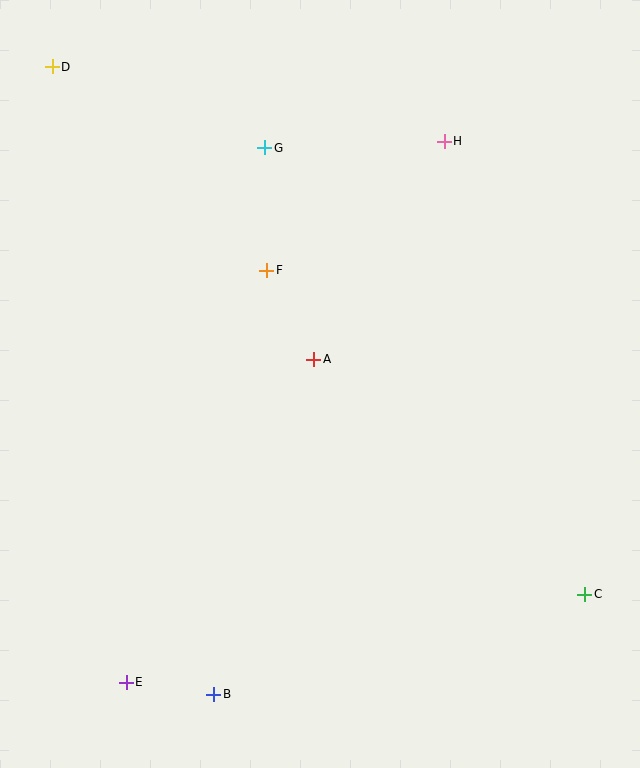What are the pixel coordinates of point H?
Point H is at (444, 141).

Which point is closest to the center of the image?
Point A at (314, 360) is closest to the center.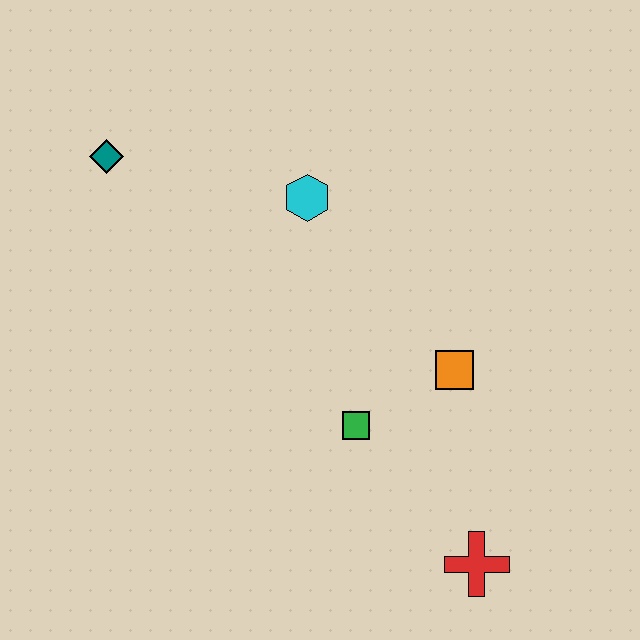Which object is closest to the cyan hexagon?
The teal diamond is closest to the cyan hexagon.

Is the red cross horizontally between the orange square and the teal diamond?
No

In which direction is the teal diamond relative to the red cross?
The teal diamond is above the red cross.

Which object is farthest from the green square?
The teal diamond is farthest from the green square.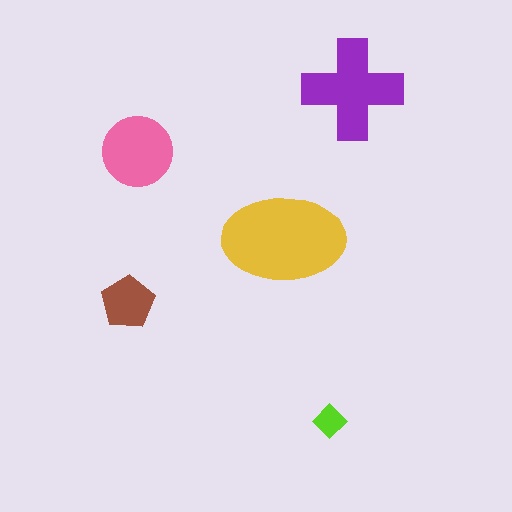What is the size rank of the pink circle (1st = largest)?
3rd.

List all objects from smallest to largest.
The lime diamond, the brown pentagon, the pink circle, the purple cross, the yellow ellipse.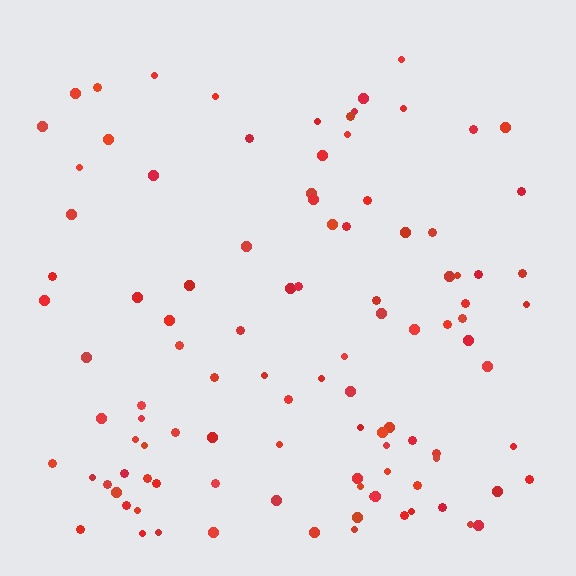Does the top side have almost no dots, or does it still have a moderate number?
Still a moderate number, just noticeably fewer than the bottom.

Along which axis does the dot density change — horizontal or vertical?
Vertical.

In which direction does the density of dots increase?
From top to bottom, with the bottom side densest.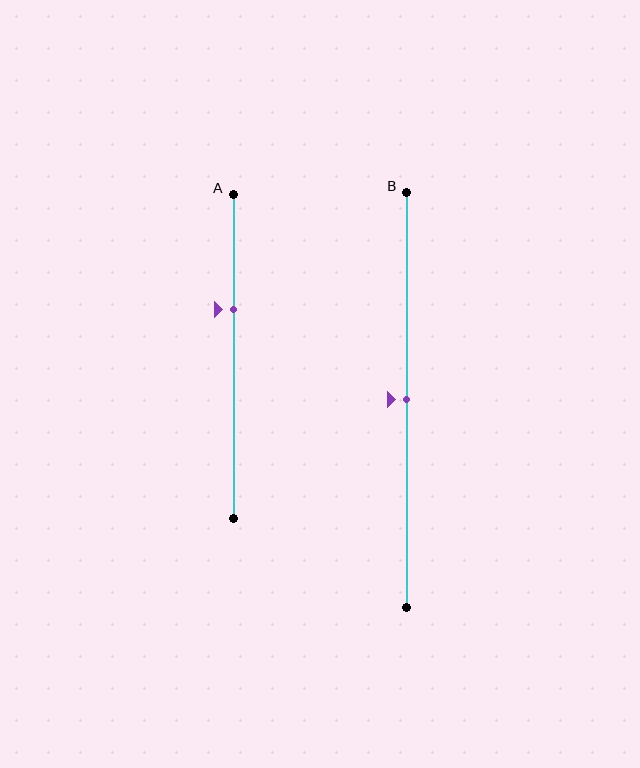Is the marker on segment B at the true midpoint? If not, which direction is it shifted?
Yes, the marker on segment B is at the true midpoint.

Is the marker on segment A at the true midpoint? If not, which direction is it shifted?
No, the marker on segment A is shifted upward by about 14% of the segment length.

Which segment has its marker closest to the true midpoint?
Segment B has its marker closest to the true midpoint.